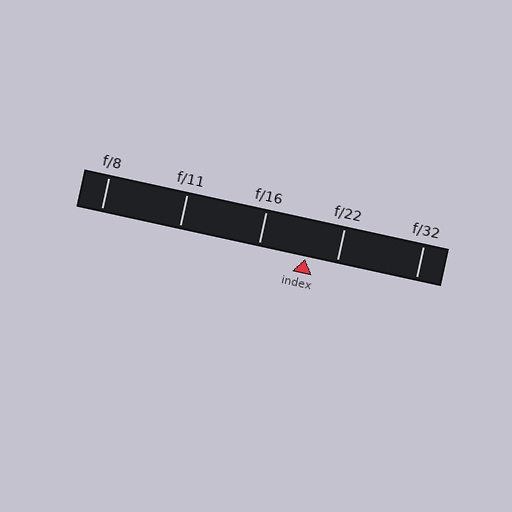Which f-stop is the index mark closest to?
The index mark is closest to f/22.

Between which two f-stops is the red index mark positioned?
The index mark is between f/16 and f/22.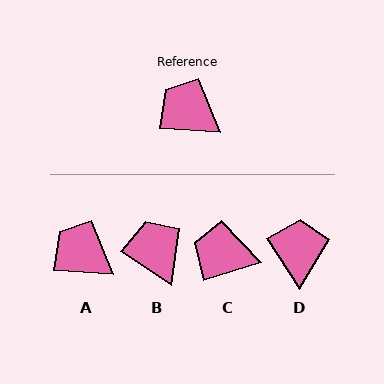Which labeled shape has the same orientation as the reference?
A.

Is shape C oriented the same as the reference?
No, it is off by about 21 degrees.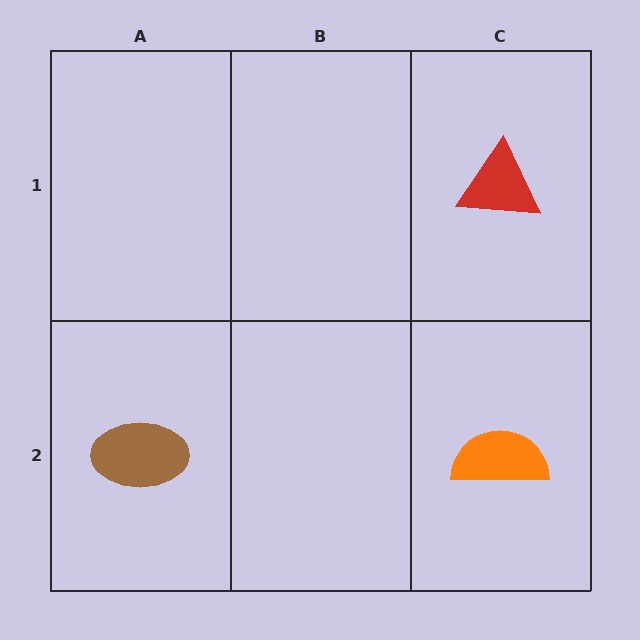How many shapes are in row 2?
2 shapes.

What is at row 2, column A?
A brown ellipse.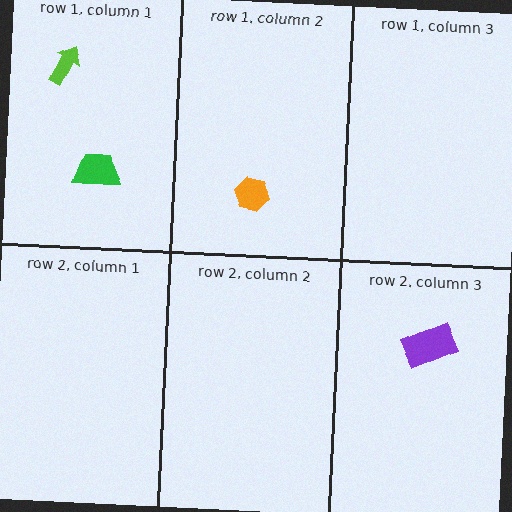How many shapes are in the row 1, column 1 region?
2.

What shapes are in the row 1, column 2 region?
The orange hexagon.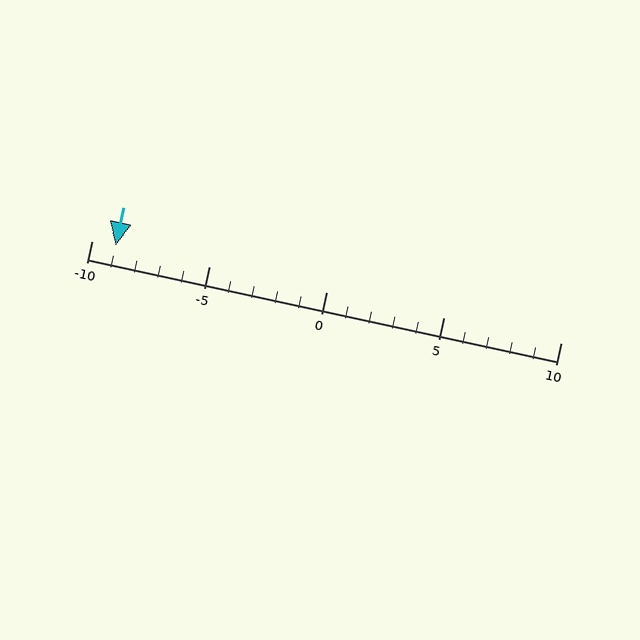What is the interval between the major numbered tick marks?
The major tick marks are spaced 5 units apart.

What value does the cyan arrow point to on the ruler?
The cyan arrow points to approximately -9.